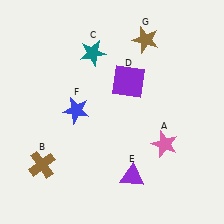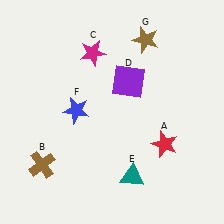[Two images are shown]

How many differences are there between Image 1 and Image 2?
There are 3 differences between the two images.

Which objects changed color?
A changed from pink to red. C changed from teal to magenta. E changed from purple to teal.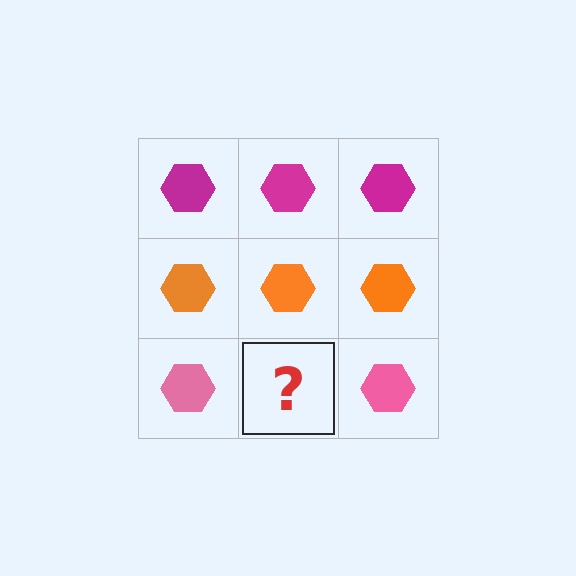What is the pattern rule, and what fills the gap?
The rule is that each row has a consistent color. The gap should be filled with a pink hexagon.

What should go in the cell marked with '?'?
The missing cell should contain a pink hexagon.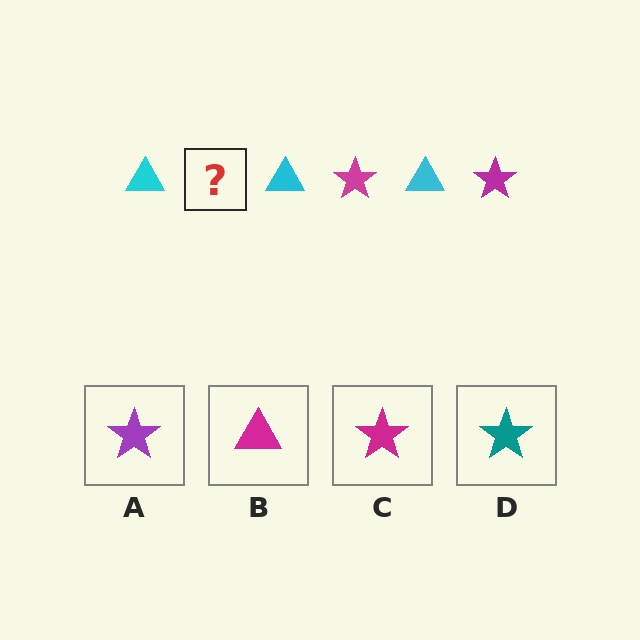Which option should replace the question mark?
Option C.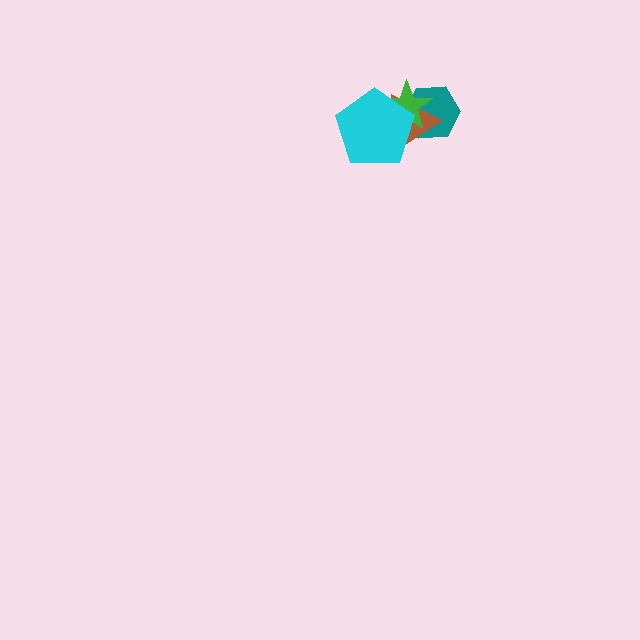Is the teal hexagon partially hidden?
Yes, it is partially covered by another shape.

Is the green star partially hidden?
Yes, it is partially covered by another shape.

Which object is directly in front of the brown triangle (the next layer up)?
The green star is directly in front of the brown triangle.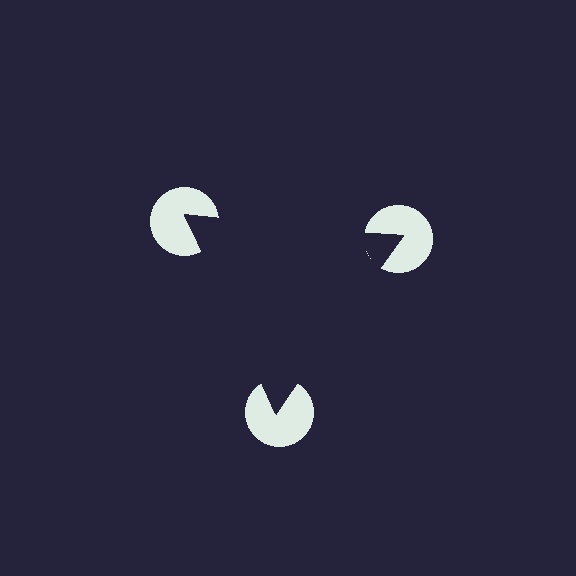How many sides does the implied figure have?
3 sides.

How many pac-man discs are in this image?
There are 3 — one at each vertex of the illusory triangle.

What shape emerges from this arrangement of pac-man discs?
An illusory triangle — its edges are inferred from the aligned wedge cuts in the pac-man discs, not physically drawn.